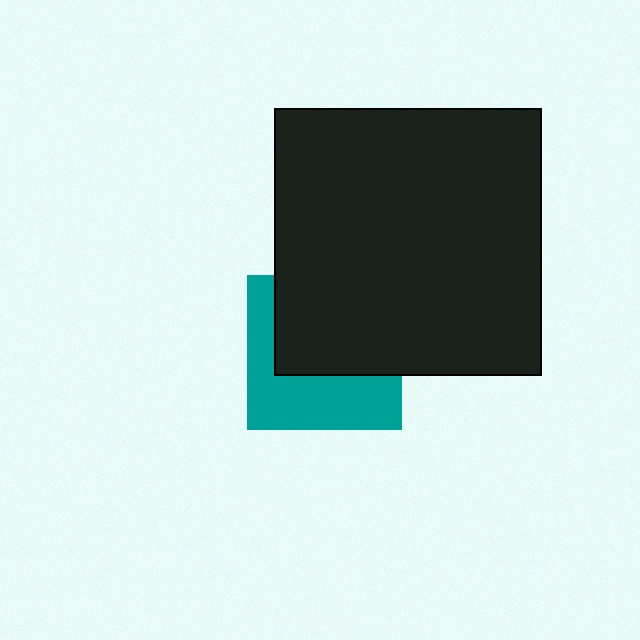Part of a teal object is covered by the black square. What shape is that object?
It is a square.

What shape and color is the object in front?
The object in front is a black square.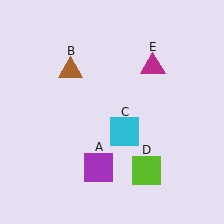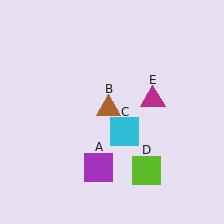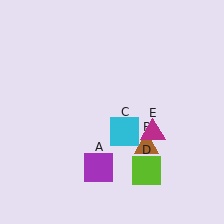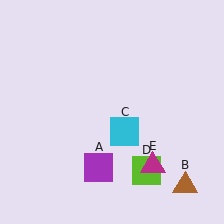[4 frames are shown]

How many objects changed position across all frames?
2 objects changed position: brown triangle (object B), magenta triangle (object E).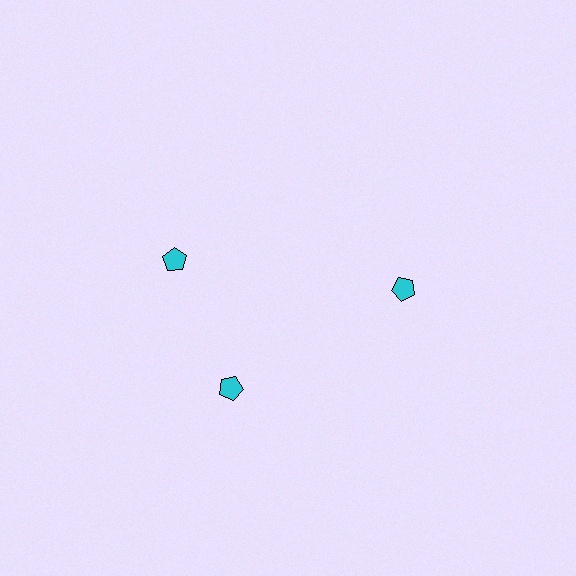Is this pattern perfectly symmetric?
No. The 3 cyan pentagons are arranged in a ring, but one element near the 11 o'clock position is rotated out of alignment along the ring, breaking the 3-fold rotational symmetry.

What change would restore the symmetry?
The symmetry would be restored by rotating it back into even spacing with its neighbors so that all 3 pentagons sit at equal angles and equal distance from the center.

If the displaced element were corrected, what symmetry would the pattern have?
It would have 3-fold rotational symmetry — the pattern would map onto itself every 120 degrees.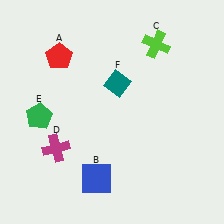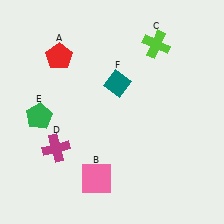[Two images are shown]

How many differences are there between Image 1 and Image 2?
There is 1 difference between the two images.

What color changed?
The square (B) changed from blue in Image 1 to pink in Image 2.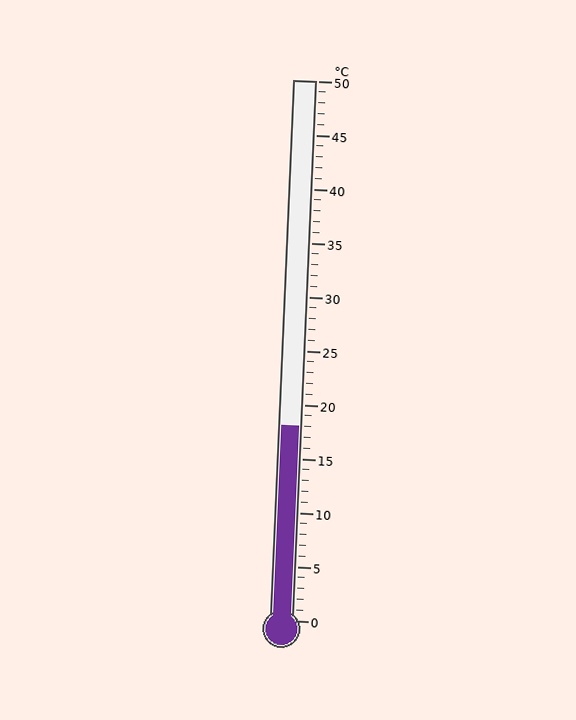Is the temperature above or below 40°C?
The temperature is below 40°C.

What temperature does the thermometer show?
The thermometer shows approximately 18°C.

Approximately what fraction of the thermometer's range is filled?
The thermometer is filled to approximately 35% of its range.